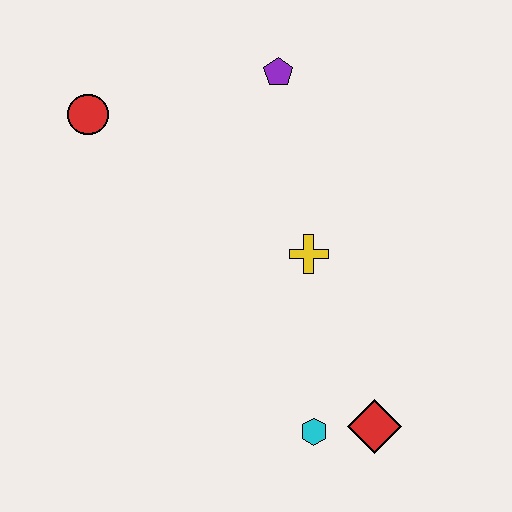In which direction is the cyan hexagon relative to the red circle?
The cyan hexagon is below the red circle.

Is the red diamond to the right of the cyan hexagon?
Yes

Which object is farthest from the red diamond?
The red circle is farthest from the red diamond.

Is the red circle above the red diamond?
Yes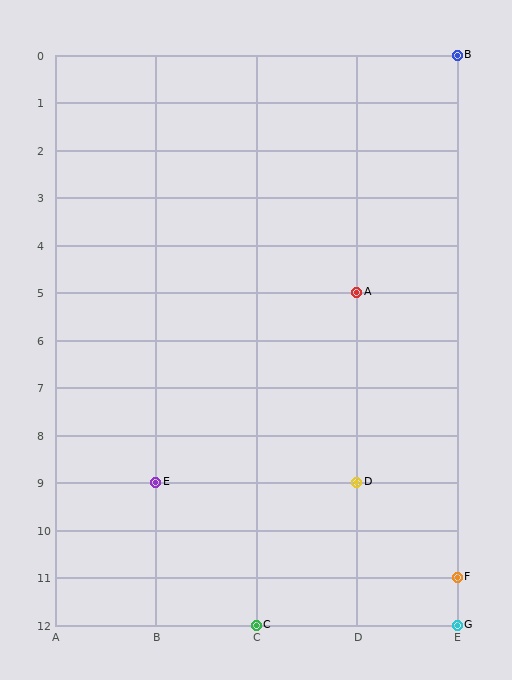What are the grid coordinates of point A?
Point A is at grid coordinates (D, 5).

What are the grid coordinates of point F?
Point F is at grid coordinates (E, 11).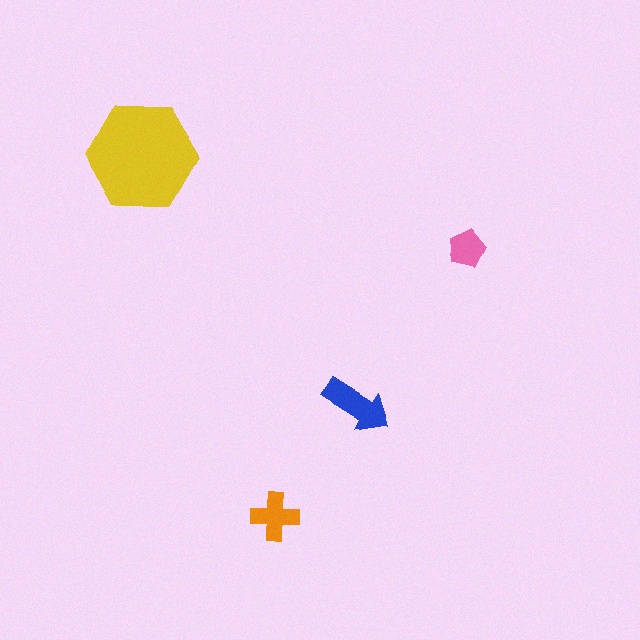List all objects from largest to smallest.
The yellow hexagon, the blue arrow, the orange cross, the pink pentagon.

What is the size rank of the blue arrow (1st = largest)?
2nd.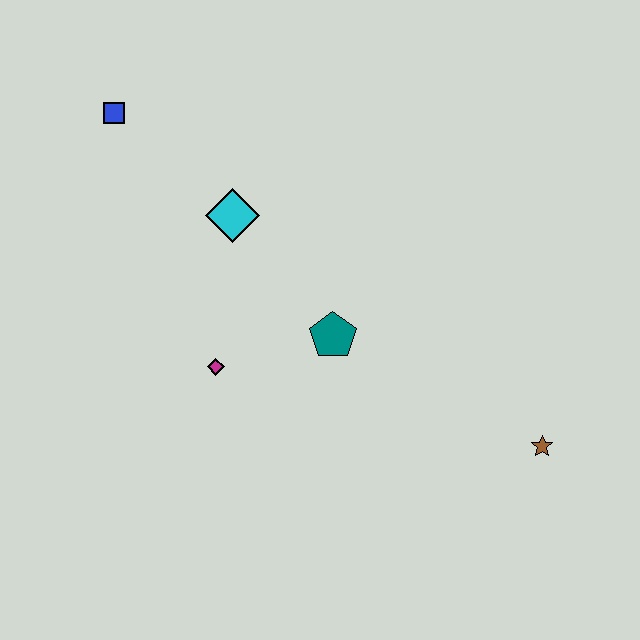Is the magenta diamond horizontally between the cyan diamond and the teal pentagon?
No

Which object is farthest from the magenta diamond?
The brown star is farthest from the magenta diamond.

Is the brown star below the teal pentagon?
Yes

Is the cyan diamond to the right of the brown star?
No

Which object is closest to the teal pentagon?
The magenta diamond is closest to the teal pentagon.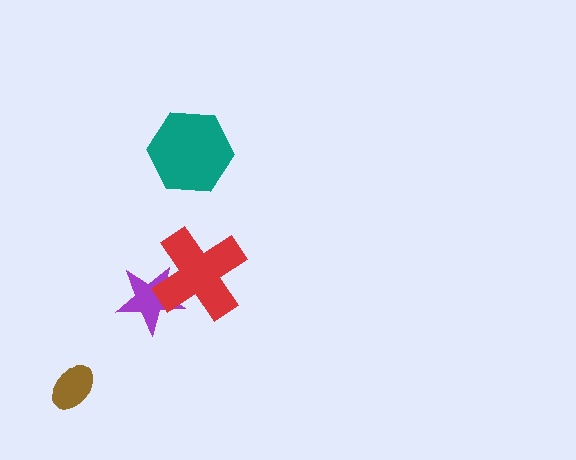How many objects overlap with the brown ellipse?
0 objects overlap with the brown ellipse.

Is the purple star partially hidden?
Yes, it is partially covered by another shape.